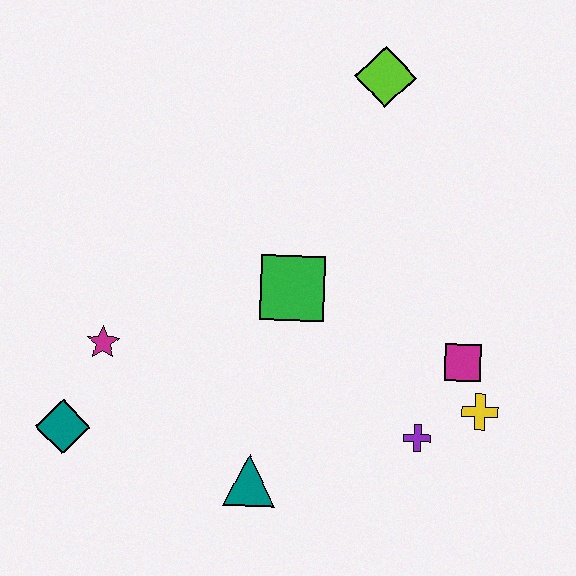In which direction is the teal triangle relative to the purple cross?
The teal triangle is to the left of the purple cross.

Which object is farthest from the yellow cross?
The teal diamond is farthest from the yellow cross.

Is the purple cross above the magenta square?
No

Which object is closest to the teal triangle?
The purple cross is closest to the teal triangle.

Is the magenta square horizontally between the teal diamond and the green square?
No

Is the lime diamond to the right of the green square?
Yes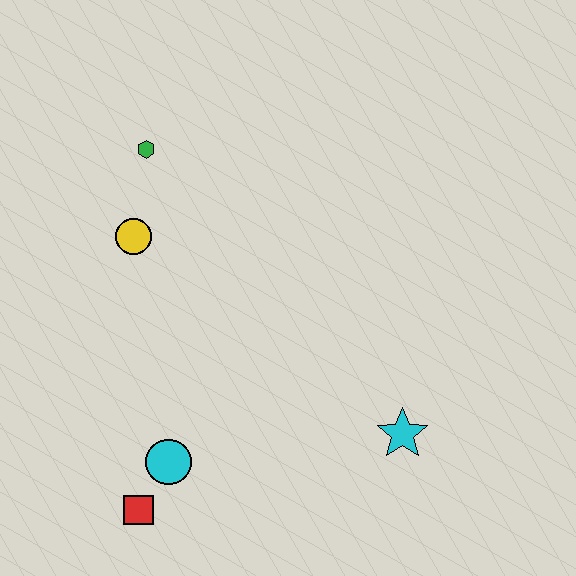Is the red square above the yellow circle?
No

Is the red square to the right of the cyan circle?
No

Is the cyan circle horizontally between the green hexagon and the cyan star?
Yes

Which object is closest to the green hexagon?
The yellow circle is closest to the green hexagon.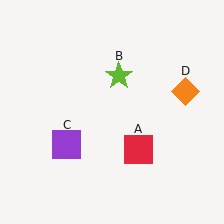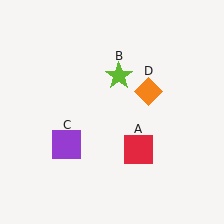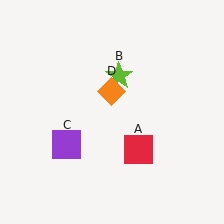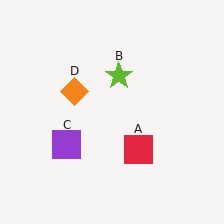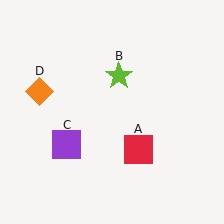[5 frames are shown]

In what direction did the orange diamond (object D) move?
The orange diamond (object D) moved left.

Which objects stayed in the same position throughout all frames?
Red square (object A) and lime star (object B) and purple square (object C) remained stationary.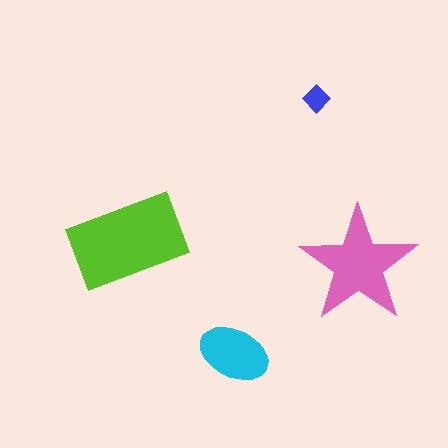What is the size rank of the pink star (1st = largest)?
2nd.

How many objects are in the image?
There are 4 objects in the image.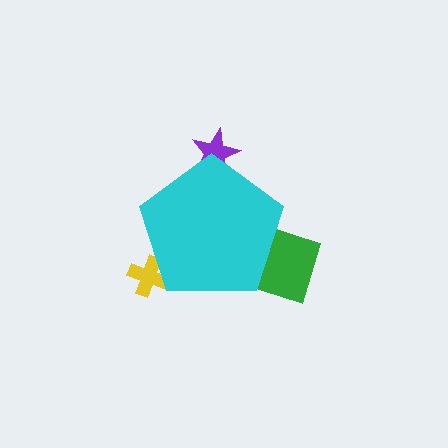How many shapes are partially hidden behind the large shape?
3 shapes are partially hidden.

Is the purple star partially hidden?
Yes, the purple star is partially hidden behind the cyan pentagon.